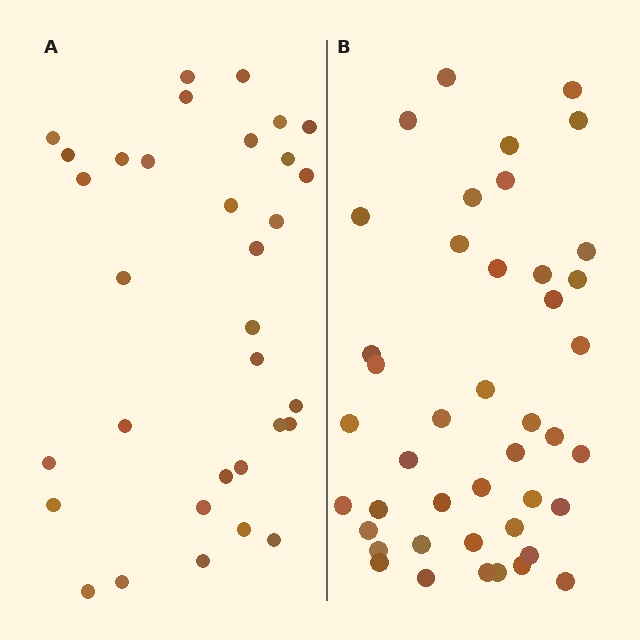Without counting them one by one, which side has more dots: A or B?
Region B (the right region) has more dots.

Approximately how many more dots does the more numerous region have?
Region B has roughly 10 or so more dots than region A.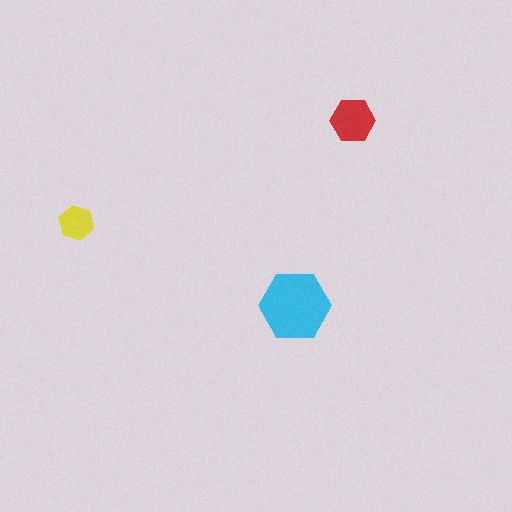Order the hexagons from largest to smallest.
the cyan one, the red one, the yellow one.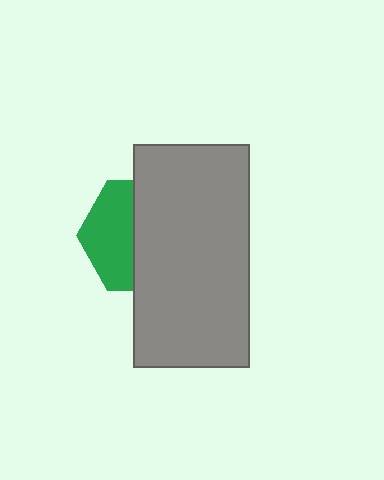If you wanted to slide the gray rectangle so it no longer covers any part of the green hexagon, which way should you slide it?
Slide it right — that is the most direct way to separate the two shapes.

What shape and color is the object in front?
The object in front is a gray rectangle.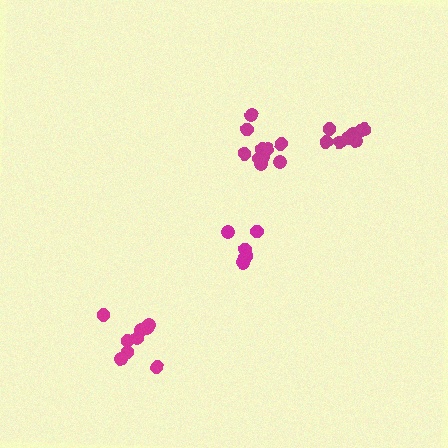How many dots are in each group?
Group 1: 6 dots, Group 2: 10 dots, Group 3: 9 dots, Group 4: 9 dots (34 total).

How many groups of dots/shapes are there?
There are 4 groups.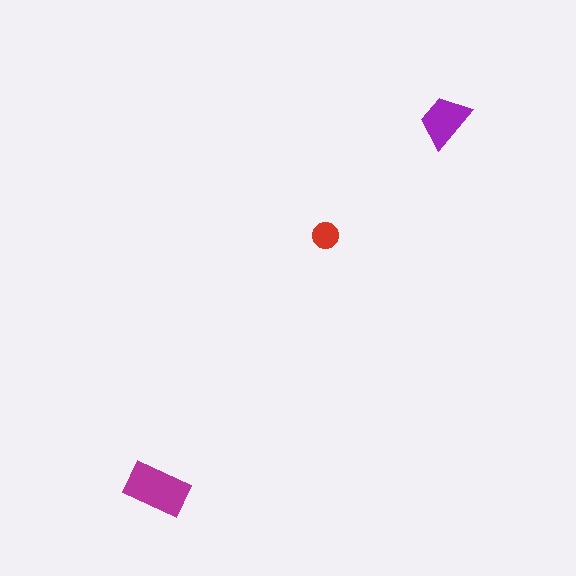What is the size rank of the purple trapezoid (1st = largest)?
2nd.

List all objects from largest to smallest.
The magenta rectangle, the purple trapezoid, the red circle.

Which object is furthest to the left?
The magenta rectangle is leftmost.